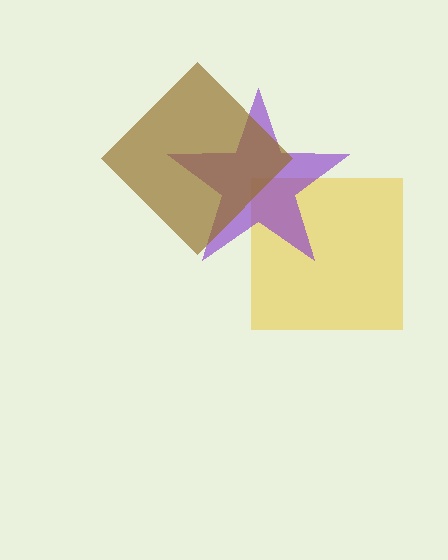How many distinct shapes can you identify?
There are 3 distinct shapes: a yellow square, a purple star, a brown diamond.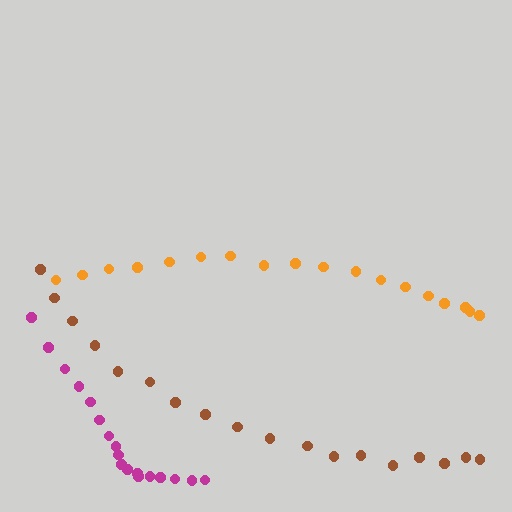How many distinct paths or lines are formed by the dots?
There are 3 distinct paths.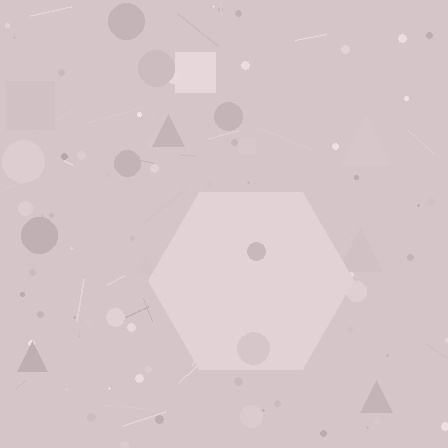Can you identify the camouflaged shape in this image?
The camouflaged shape is a hexagon.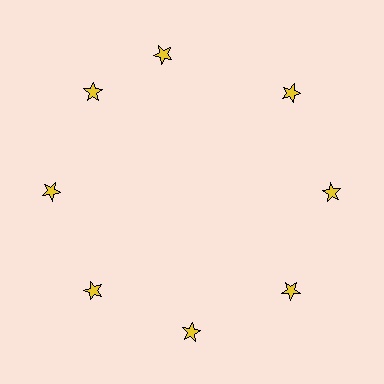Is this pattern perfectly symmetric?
No. The 8 yellow stars are arranged in a ring, but one element near the 12 o'clock position is rotated out of alignment along the ring, breaking the 8-fold rotational symmetry.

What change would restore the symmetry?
The symmetry would be restored by rotating it back into even spacing with its neighbors so that all 8 stars sit at equal angles and equal distance from the center.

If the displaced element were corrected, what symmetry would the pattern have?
It would have 8-fold rotational symmetry — the pattern would map onto itself every 45 degrees.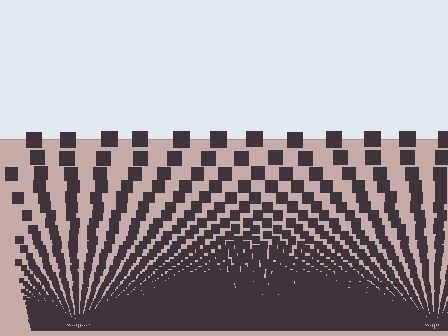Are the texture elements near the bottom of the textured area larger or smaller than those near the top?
Smaller. The gradient is inverted — elements near the bottom are smaller and denser.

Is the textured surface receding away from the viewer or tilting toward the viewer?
The surface appears to tilt toward the viewer. Texture elements get larger and sparser toward the top.